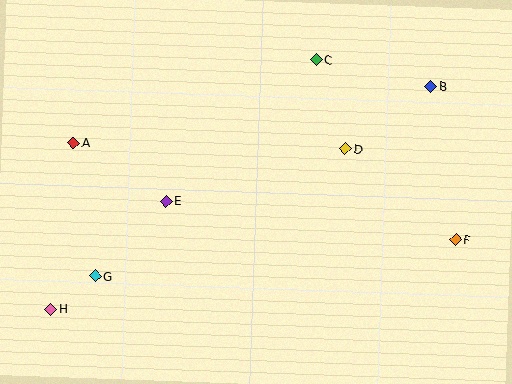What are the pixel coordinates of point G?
Point G is at (95, 276).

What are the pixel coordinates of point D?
Point D is at (345, 149).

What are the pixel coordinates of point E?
Point E is at (166, 201).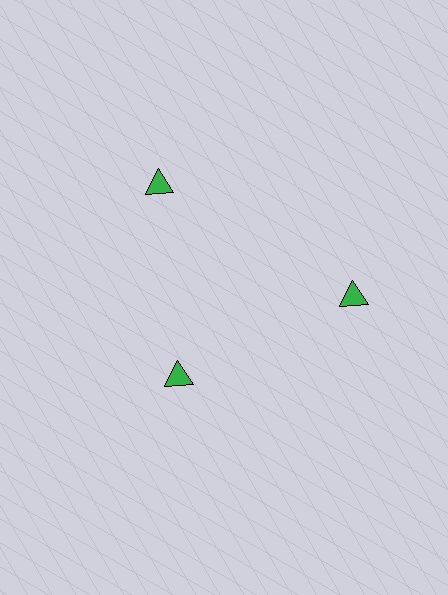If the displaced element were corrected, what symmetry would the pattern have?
It would have 3-fold rotational symmetry — the pattern would map onto itself every 120 degrees.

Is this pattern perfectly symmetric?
No. The 3 green triangles are arranged in a ring, but one element near the 7 o'clock position is pulled inward toward the center, breaking the 3-fold rotational symmetry.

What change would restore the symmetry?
The symmetry would be restored by moving it outward, back onto the ring so that all 3 triangles sit at equal angles and equal distance from the center.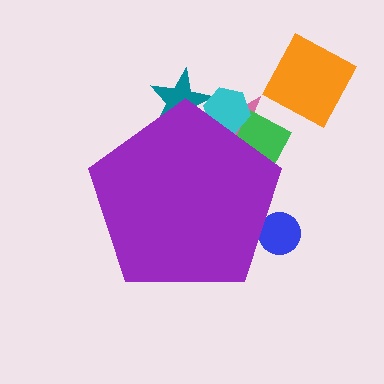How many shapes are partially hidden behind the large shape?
5 shapes are partially hidden.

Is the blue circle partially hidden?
Yes, the blue circle is partially hidden behind the purple pentagon.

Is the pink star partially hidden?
Yes, the pink star is partially hidden behind the purple pentagon.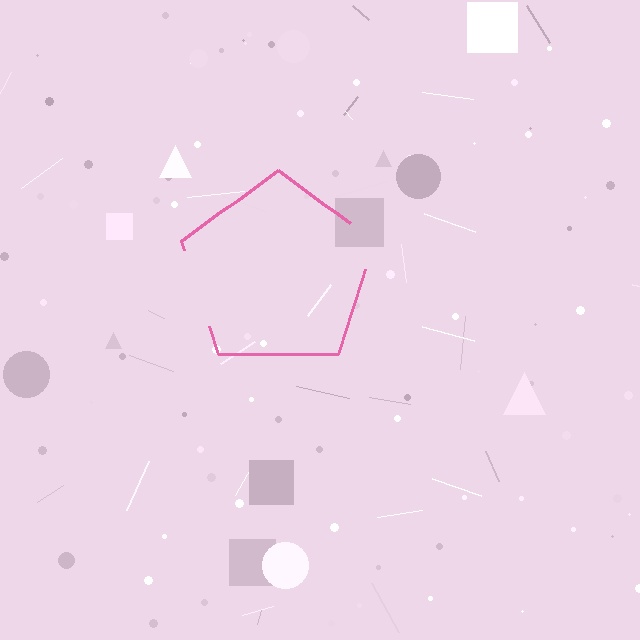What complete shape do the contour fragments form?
The contour fragments form a pentagon.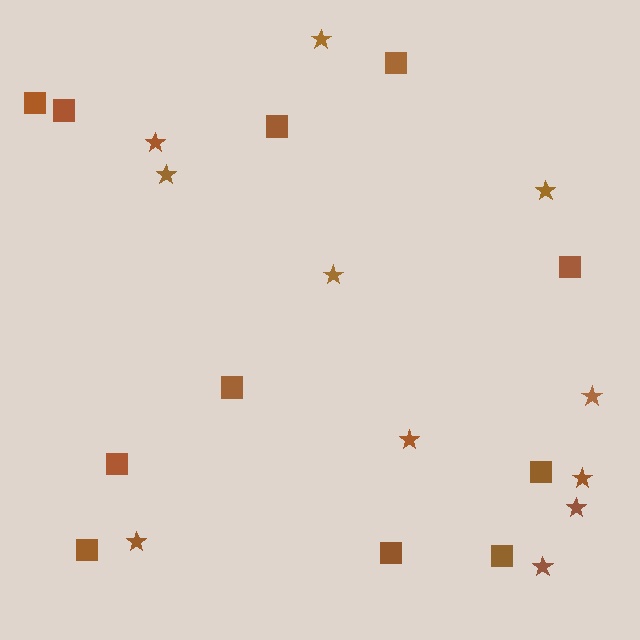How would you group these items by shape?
There are 2 groups: one group of squares (11) and one group of stars (11).